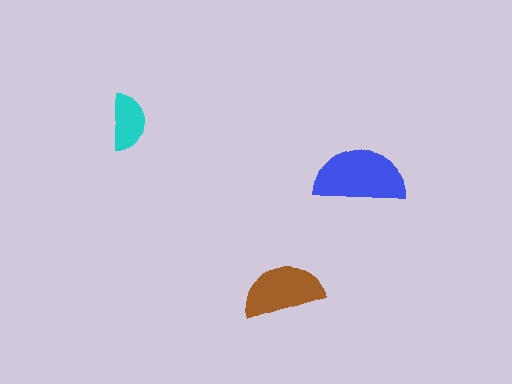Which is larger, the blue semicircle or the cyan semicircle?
The blue one.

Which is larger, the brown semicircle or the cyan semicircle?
The brown one.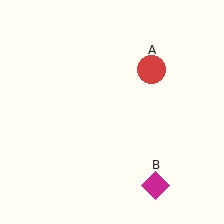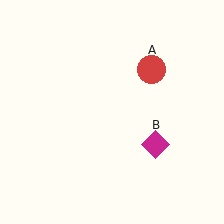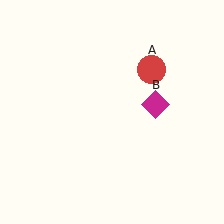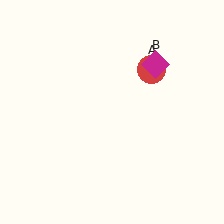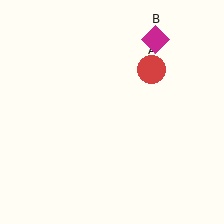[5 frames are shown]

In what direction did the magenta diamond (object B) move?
The magenta diamond (object B) moved up.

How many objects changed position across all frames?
1 object changed position: magenta diamond (object B).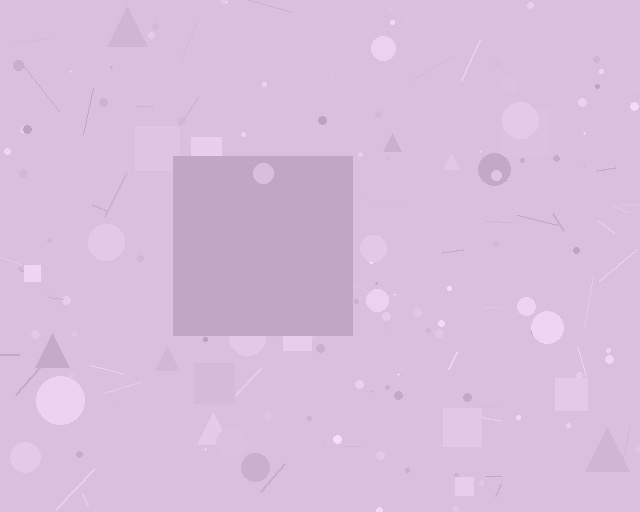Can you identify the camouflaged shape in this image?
The camouflaged shape is a square.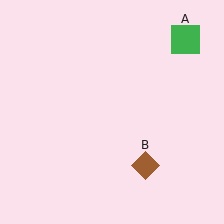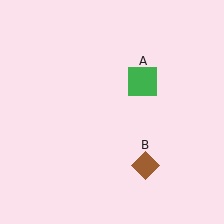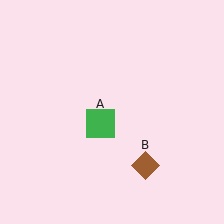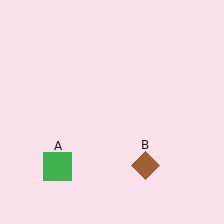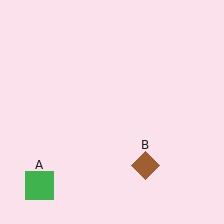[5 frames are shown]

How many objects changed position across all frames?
1 object changed position: green square (object A).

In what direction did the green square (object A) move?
The green square (object A) moved down and to the left.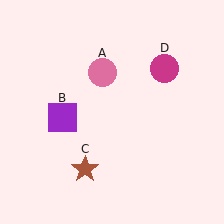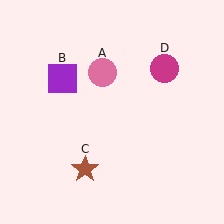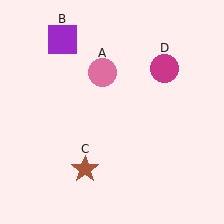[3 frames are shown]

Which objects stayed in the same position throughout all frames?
Pink circle (object A) and brown star (object C) and magenta circle (object D) remained stationary.